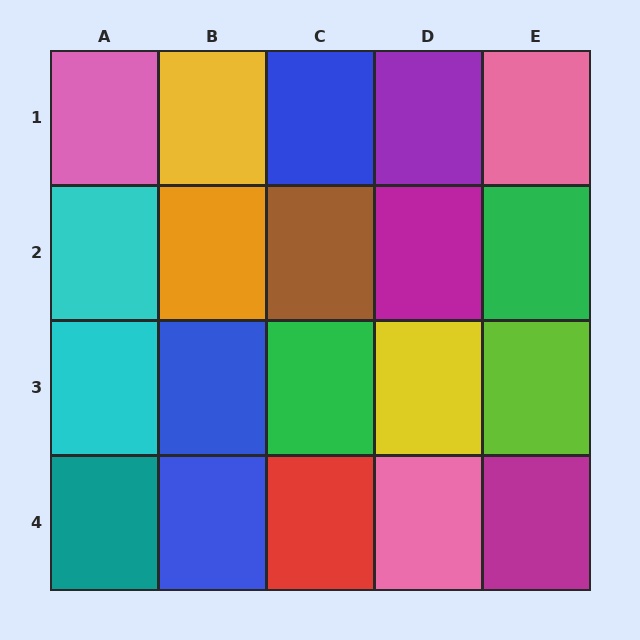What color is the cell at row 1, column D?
Purple.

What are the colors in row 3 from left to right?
Cyan, blue, green, yellow, lime.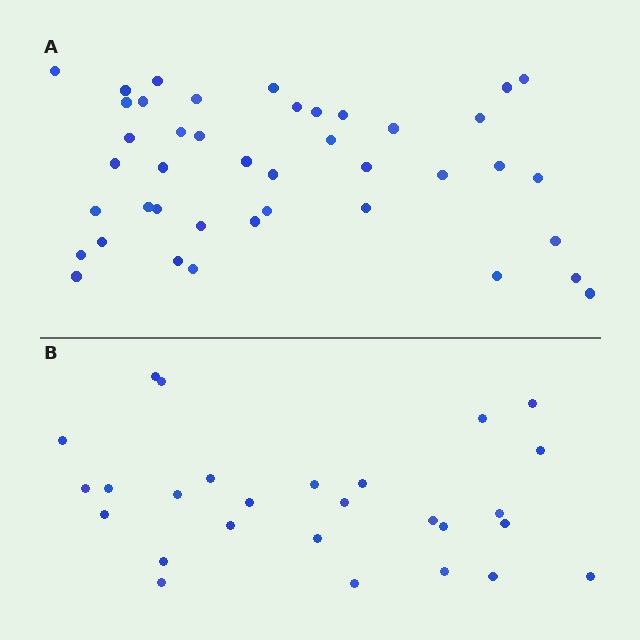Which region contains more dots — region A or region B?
Region A (the top region) has more dots.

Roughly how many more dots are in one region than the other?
Region A has approximately 15 more dots than region B.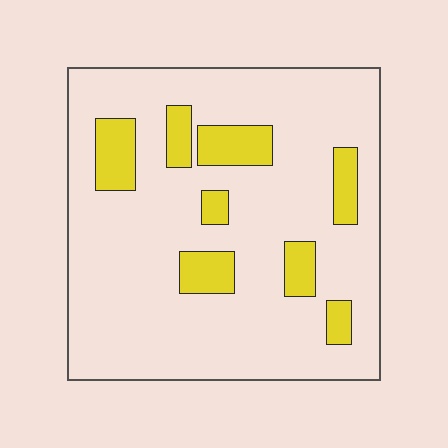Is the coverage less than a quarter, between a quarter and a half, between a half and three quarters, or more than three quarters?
Less than a quarter.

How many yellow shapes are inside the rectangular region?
8.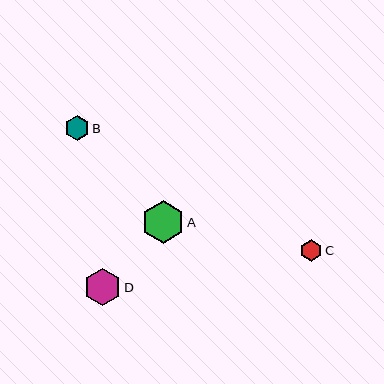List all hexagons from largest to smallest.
From largest to smallest: A, D, B, C.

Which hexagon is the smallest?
Hexagon C is the smallest with a size of approximately 22 pixels.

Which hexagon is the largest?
Hexagon A is the largest with a size of approximately 43 pixels.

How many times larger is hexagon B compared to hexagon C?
Hexagon B is approximately 1.1 times the size of hexagon C.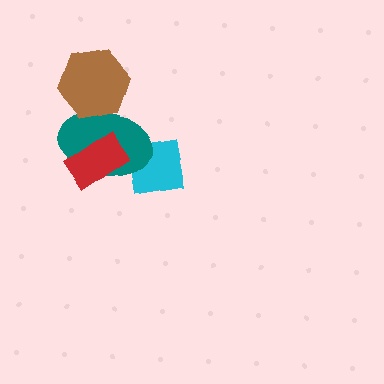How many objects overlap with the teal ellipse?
3 objects overlap with the teal ellipse.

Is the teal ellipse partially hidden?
Yes, it is partially covered by another shape.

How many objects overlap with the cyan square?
1 object overlaps with the cyan square.